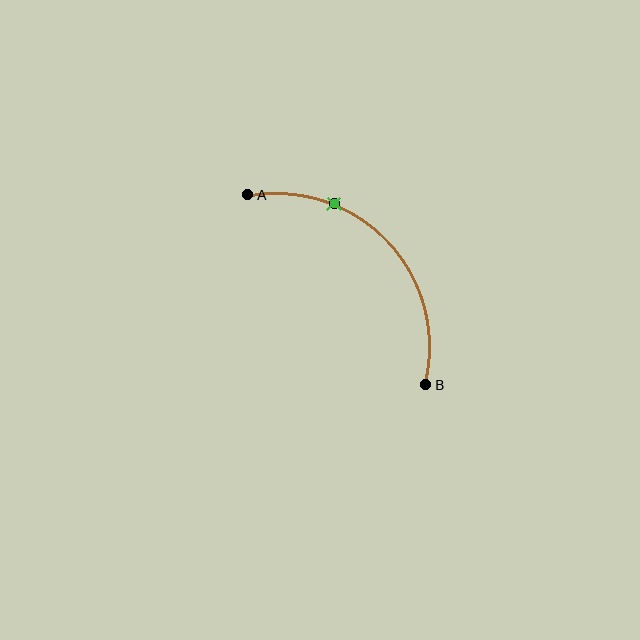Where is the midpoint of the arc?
The arc midpoint is the point on the curve farthest from the straight line joining A and B. It sits above and to the right of that line.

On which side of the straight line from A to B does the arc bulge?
The arc bulges above and to the right of the straight line connecting A and B.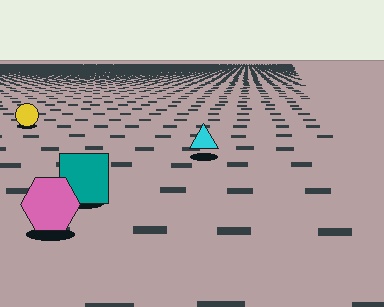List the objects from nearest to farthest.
From nearest to farthest: the pink hexagon, the teal square, the cyan triangle, the yellow circle.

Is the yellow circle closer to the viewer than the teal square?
No. The teal square is closer — you can tell from the texture gradient: the ground texture is coarser near it.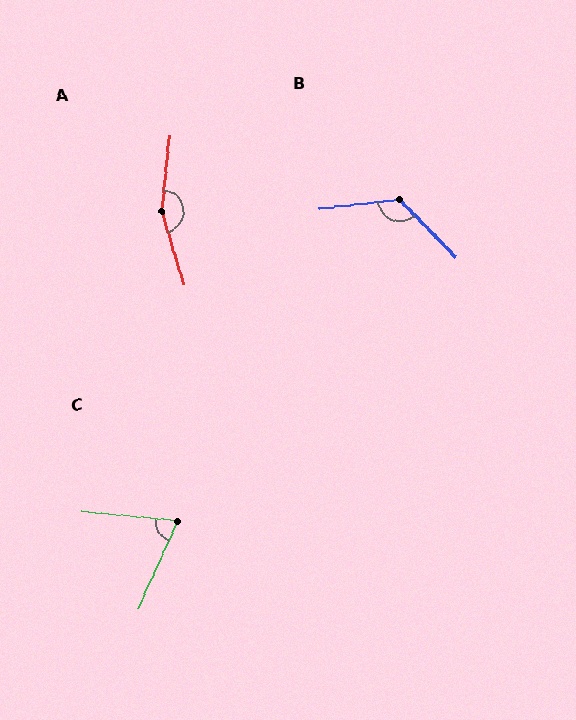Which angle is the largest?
A, at approximately 157 degrees.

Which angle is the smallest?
C, at approximately 71 degrees.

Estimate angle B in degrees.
Approximately 127 degrees.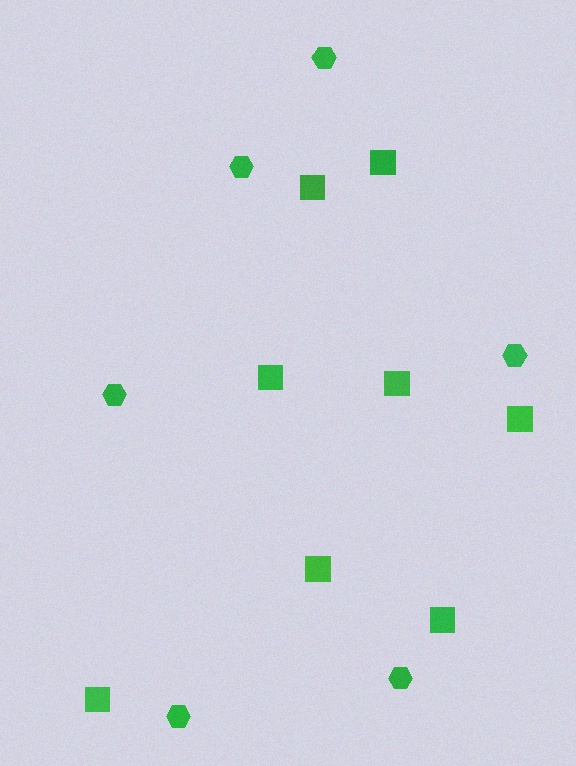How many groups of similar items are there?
There are 2 groups: one group of hexagons (6) and one group of squares (8).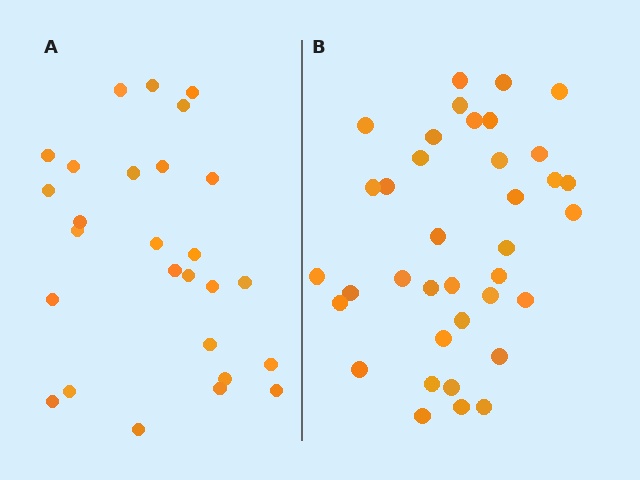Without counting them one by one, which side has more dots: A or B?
Region B (the right region) has more dots.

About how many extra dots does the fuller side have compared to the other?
Region B has roughly 10 or so more dots than region A.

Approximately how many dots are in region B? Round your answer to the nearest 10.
About 40 dots. (The exact count is 37, which rounds to 40.)